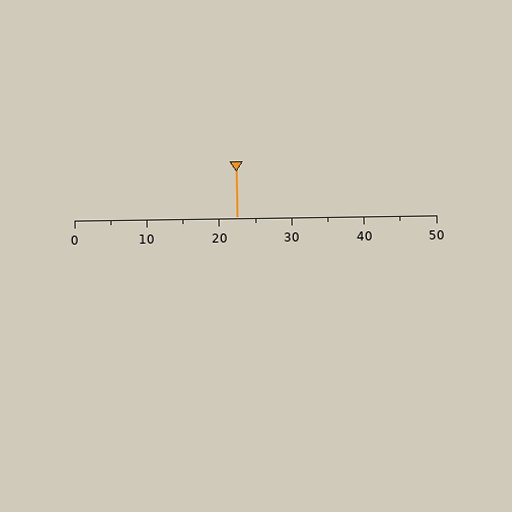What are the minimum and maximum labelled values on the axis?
The axis runs from 0 to 50.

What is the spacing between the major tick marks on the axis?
The major ticks are spaced 10 apart.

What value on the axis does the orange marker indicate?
The marker indicates approximately 22.5.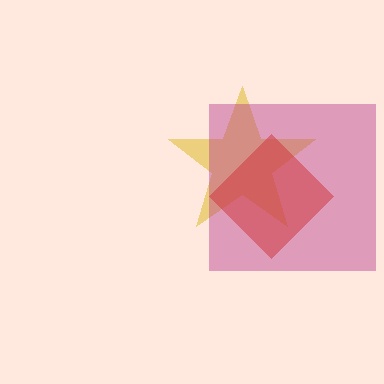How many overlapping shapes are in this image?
There are 3 overlapping shapes in the image.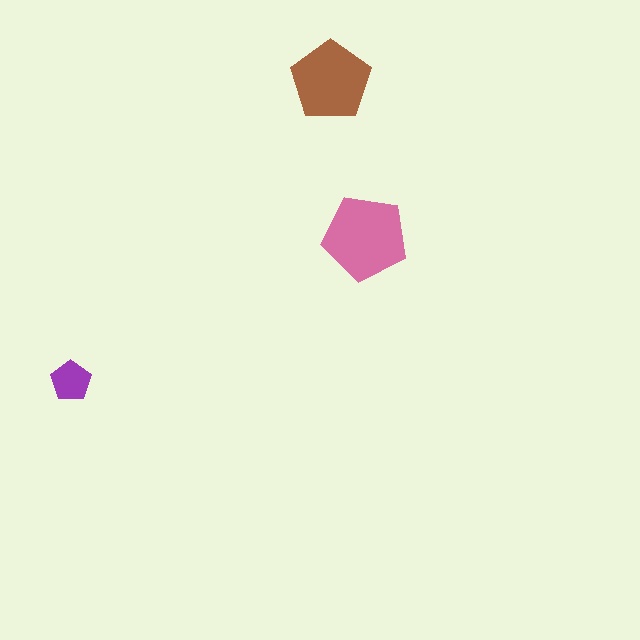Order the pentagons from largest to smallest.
the pink one, the brown one, the purple one.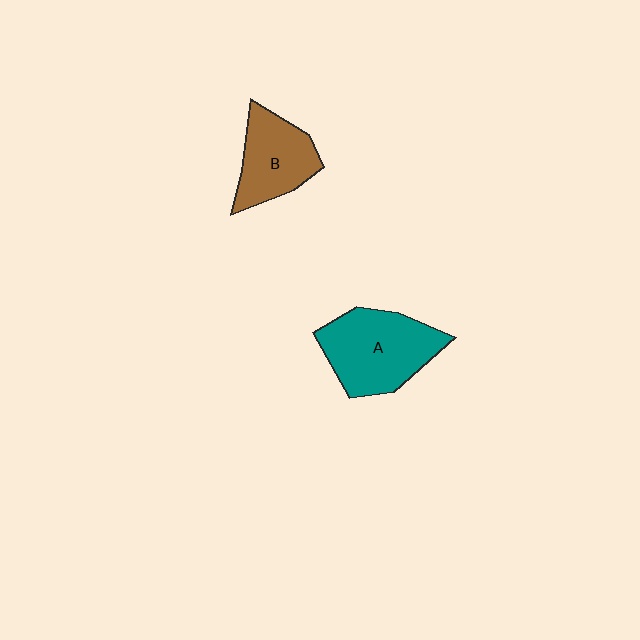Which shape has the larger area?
Shape A (teal).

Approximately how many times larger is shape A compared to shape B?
Approximately 1.4 times.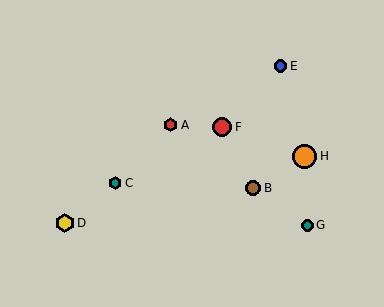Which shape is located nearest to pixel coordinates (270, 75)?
The blue circle (labeled E) at (280, 66) is nearest to that location.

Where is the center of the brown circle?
The center of the brown circle is at (253, 188).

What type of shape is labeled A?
Shape A is a red hexagon.